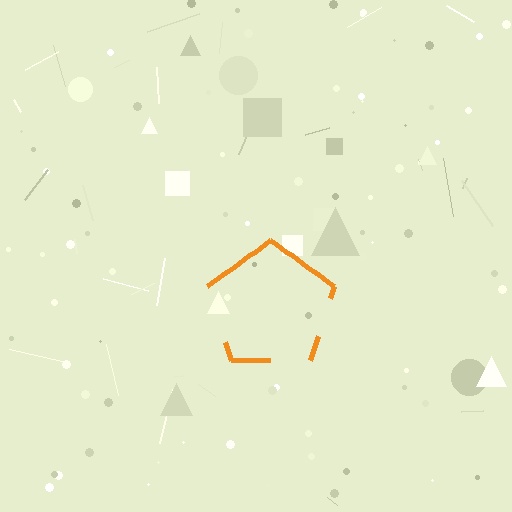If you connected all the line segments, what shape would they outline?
They would outline a pentagon.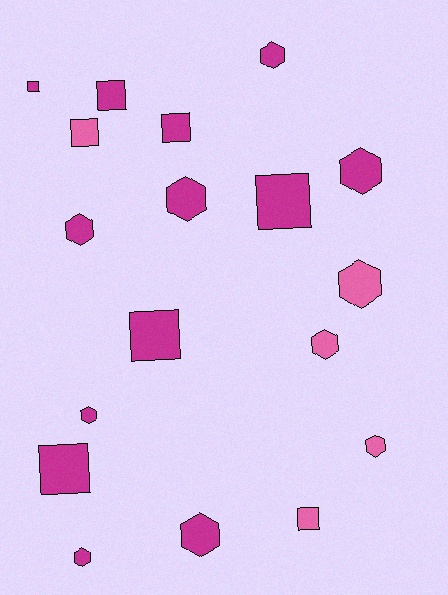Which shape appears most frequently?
Hexagon, with 10 objects.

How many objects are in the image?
There are 18 objects.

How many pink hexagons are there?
There are 3 pink hexagons.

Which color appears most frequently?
Magenta, with 13 objects.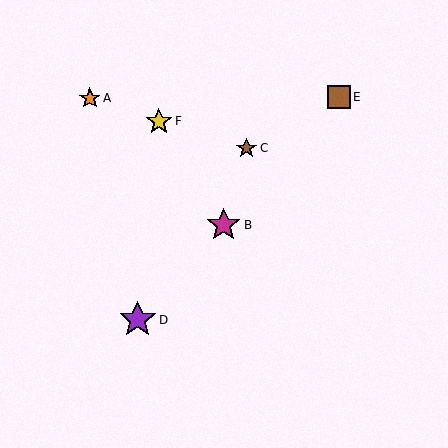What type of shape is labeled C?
Shape C is a brown star.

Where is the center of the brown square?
The center of the brown square is at (339, 97).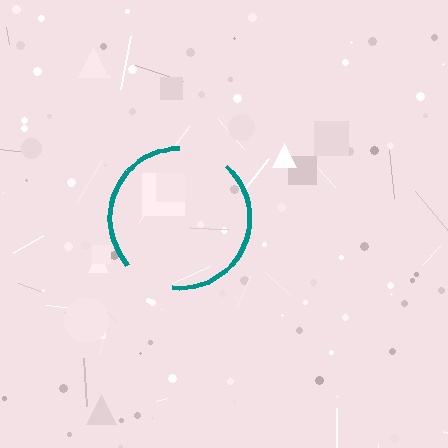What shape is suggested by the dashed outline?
The dashed outline suggests a circle.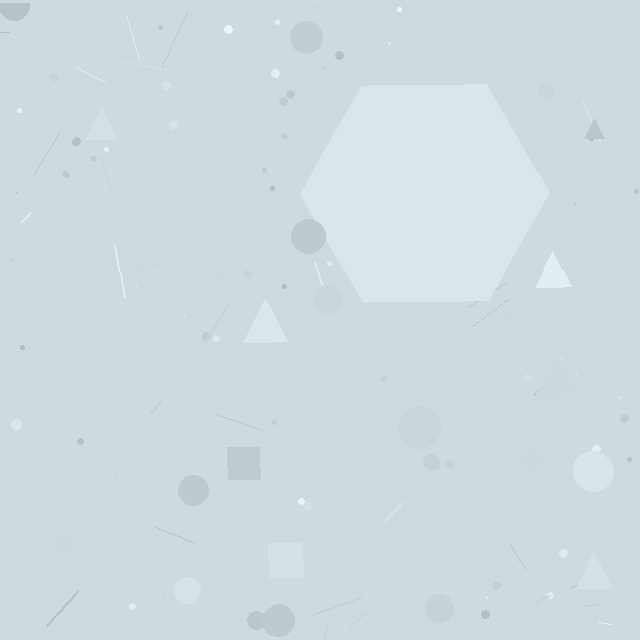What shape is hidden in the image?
A hexagon is hidden in the image.